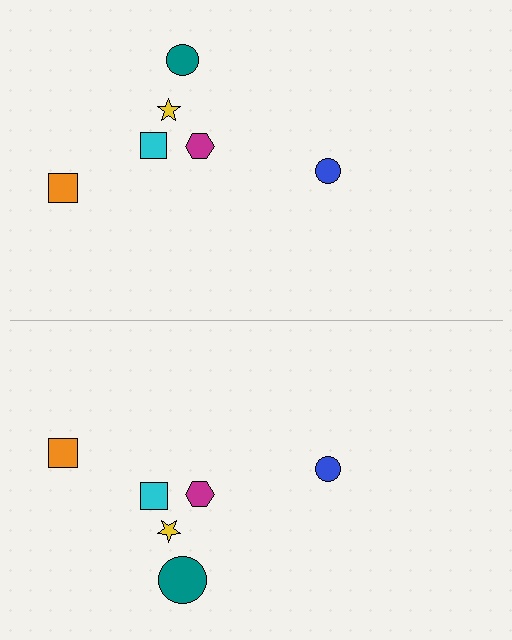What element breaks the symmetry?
The teal circle on the bottom side has a different size than its mirror counterpart.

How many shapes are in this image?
There are 12 shapes in this image.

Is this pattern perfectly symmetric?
No, the pattern is not perfectly symmetric. The teal circle on the bottom side has a different size than its mirror counterpart.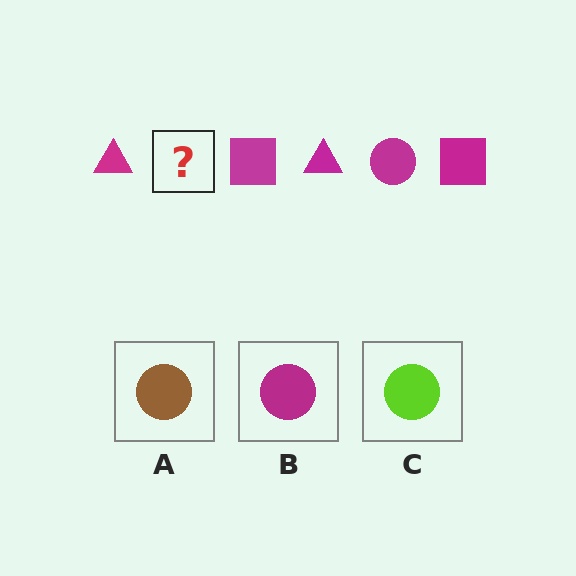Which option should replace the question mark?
Option B.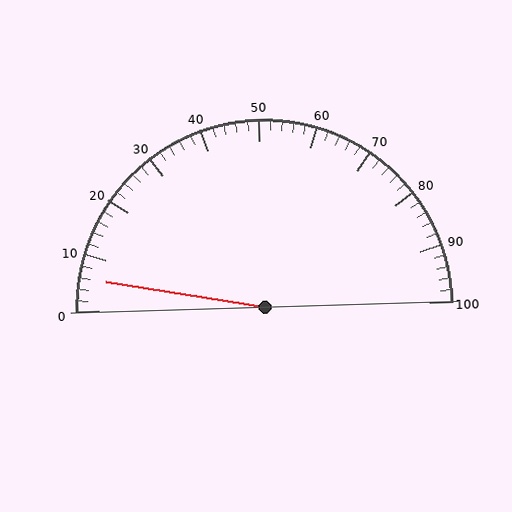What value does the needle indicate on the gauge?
The needle indicates approximately 6.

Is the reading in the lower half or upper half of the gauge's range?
The reading is in the lower half of the range (0 to 100).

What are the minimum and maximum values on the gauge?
The gauge ranges from 0 to 100.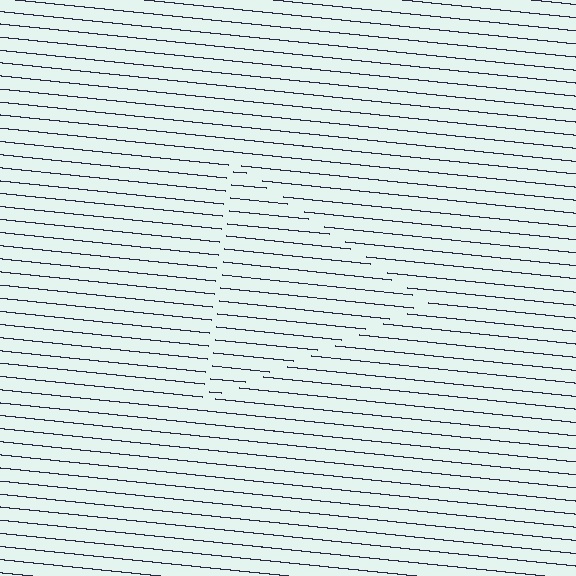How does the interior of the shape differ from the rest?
The interior of the shape contains the same grating, shifted by half a period — the contour is defined by the phase discontinuity where line-ends from the inner and outer gratings abut.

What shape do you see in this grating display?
An illusory triangle. The interior of the shape contains the same grating, shifted by half a period — the contour is defined by the phase discontinuity where line-ends from the inner and outer gratings abut.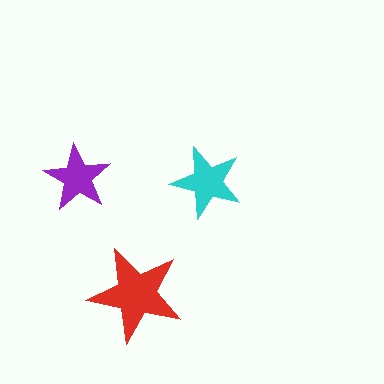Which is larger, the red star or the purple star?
The red one.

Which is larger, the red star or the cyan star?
The red one.